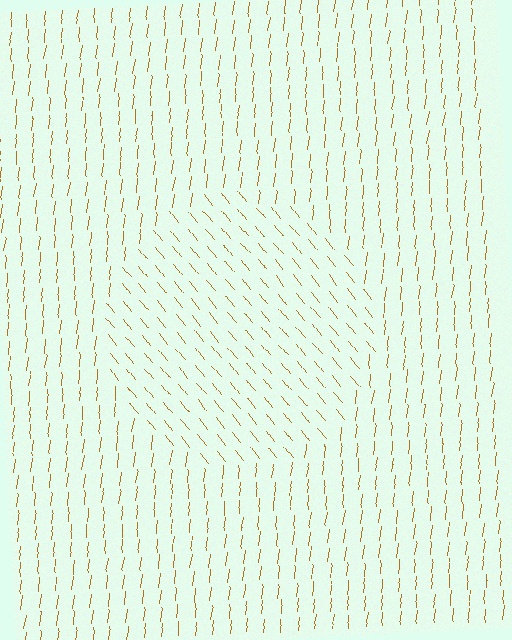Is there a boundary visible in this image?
Yes, there is a texture boundary formed by a change in line orientation.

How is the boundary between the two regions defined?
The boundary is defined purely by a change in line orientation (approximately 45 degrees difference). All lines are the same color and thickness.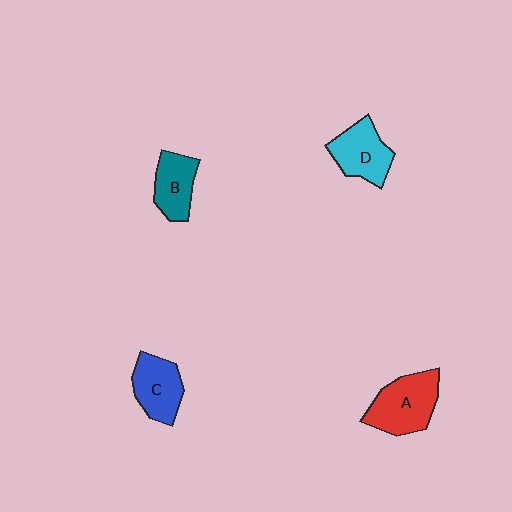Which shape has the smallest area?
Shape B (teal).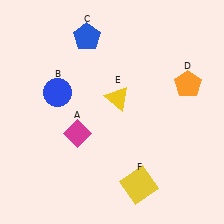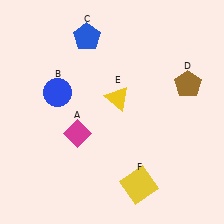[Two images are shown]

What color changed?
The pentagon (D) changed from orange in Image 1 to brown in Image 2.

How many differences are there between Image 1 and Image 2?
There is 1 difference between the two images.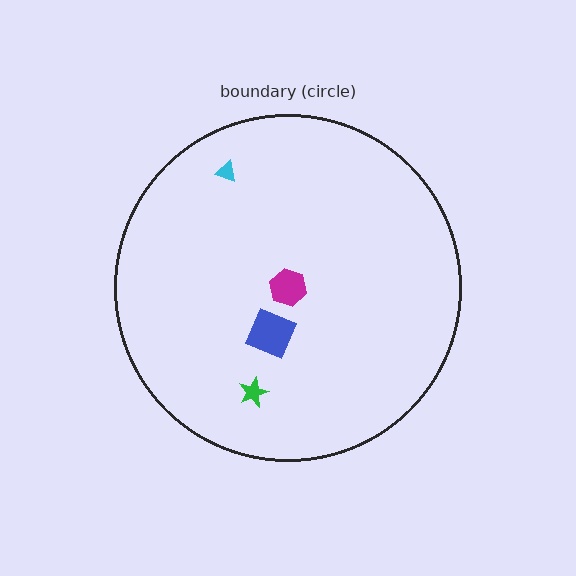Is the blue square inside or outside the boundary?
Inside.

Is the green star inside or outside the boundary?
Inside.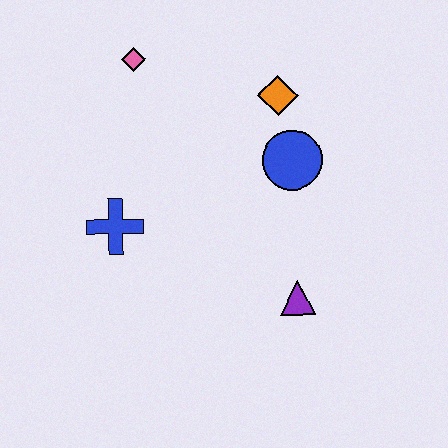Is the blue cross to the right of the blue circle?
No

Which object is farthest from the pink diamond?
The purple triangle is farthest from the pink diamond.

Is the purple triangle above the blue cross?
No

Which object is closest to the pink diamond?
The orange diamond is closest to the pink diamond.